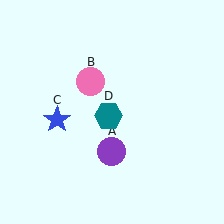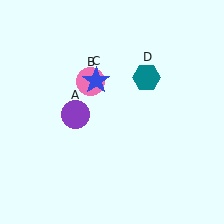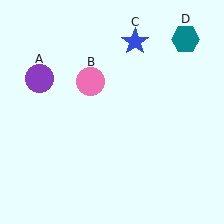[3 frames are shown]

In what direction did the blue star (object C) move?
The blue star (object C) moved up and to the right.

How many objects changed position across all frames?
3 objects changed position: purple circle (object A), blue star (object C), teal hexagon (object D).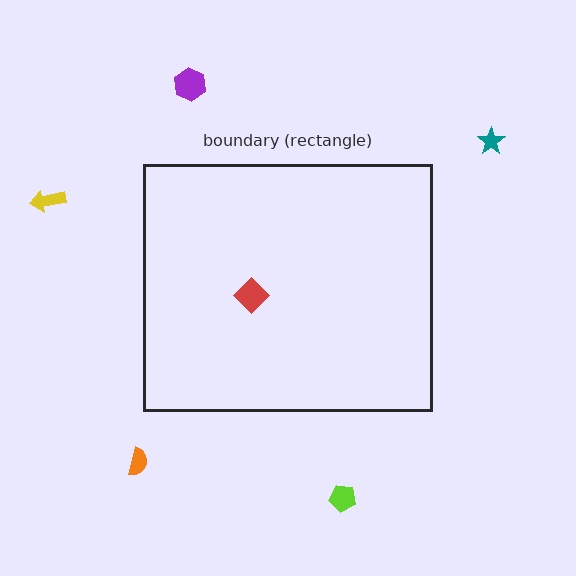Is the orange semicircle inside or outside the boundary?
Outside.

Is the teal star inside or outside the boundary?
Outside.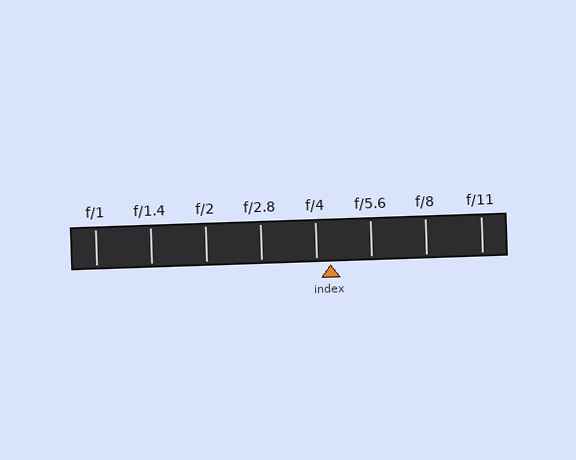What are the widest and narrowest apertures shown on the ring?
The widest aperture shown is f/1 and the narrowest is f/11.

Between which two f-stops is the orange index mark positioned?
The index mark is between f/4 and f/5.6.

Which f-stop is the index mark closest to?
The index mark is closest to f/4.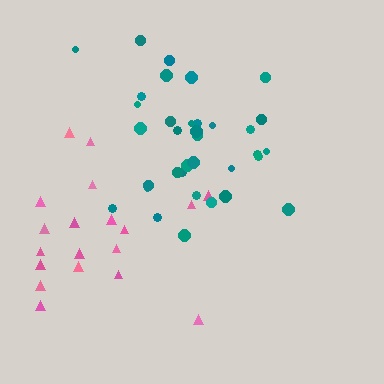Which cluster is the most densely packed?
Teal.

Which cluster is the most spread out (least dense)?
Pink.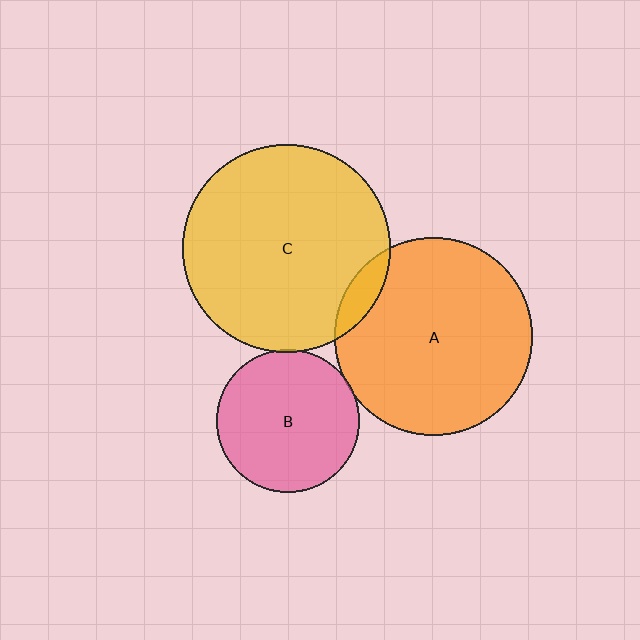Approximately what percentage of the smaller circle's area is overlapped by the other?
Approximately 5%.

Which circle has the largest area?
Circle C (yellow).